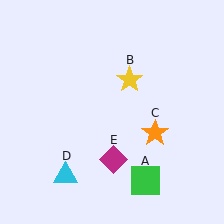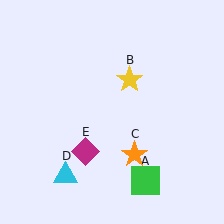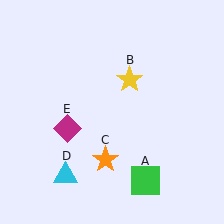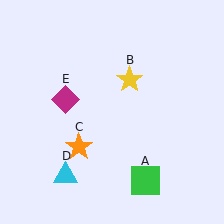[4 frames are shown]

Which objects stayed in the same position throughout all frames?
Green square (object A) and yellow star (object B) and cyan triangle (object D) remained stationary.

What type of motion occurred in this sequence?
The orange star (object C), magenta diamond (object E) rotated clockwise around the center of the scene.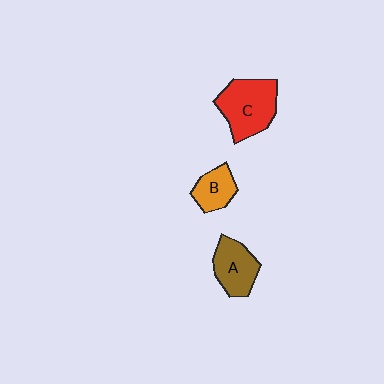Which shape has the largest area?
Shape C (red).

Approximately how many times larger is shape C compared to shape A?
Approximately 1.4 times.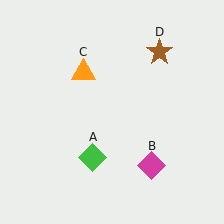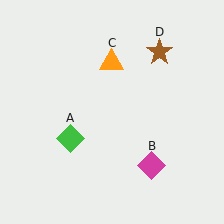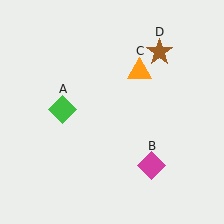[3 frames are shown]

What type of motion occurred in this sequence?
The green diamond (object A), orange triangle (object C) rotated clockwise around the center of the scene.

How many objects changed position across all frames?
2 objects changed position: green diamond (object A), orange triangle (object C).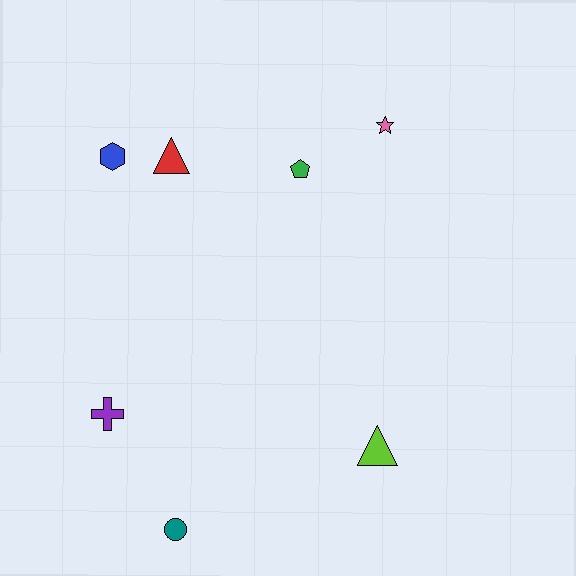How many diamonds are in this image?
There are no diamonds.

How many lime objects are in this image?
There is 1 lime object.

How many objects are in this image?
There are 7 objects.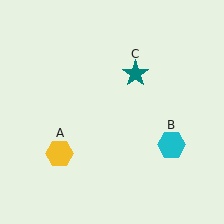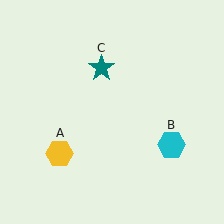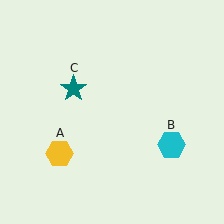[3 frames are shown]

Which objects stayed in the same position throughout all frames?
Yellow hexagon (object A) and cyan hexagon (object B) remained stationary.